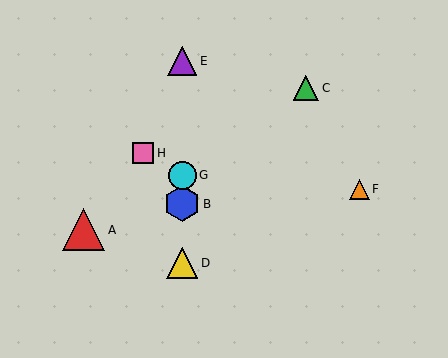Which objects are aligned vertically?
Objects B, D, E, G are aligned vertically.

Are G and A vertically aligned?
No, G is at x≈182 and A is at x≈83.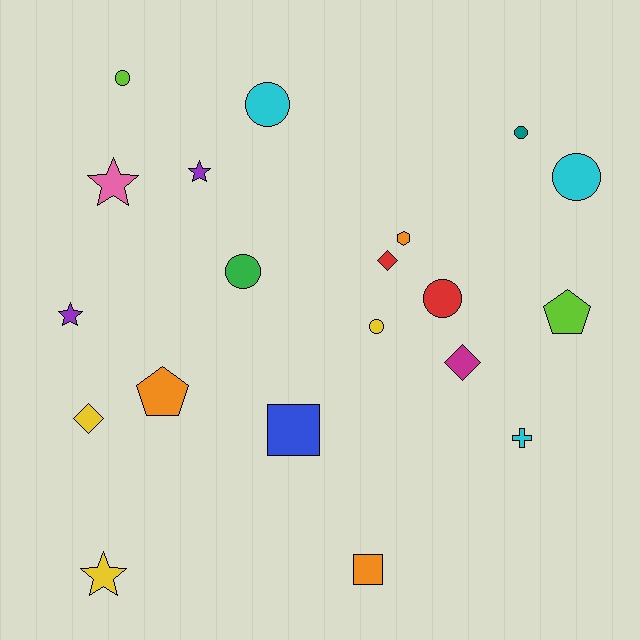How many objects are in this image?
There are 20 objects.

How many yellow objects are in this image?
There are 3 yellow objects.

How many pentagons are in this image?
There are 2 pentagons.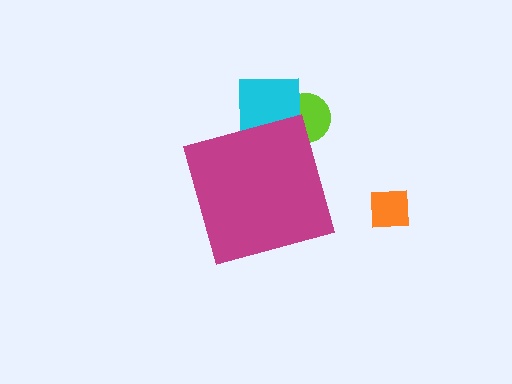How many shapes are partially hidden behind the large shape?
2 shapes are partially hidden.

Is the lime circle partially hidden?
Yes, the lime circle is partially hidden behind the magenta diamond.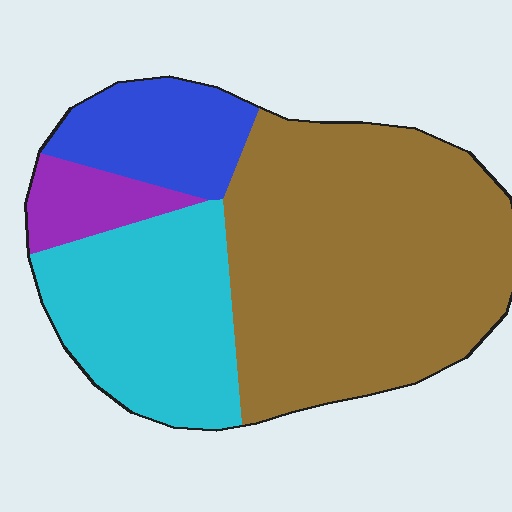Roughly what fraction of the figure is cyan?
Cyan takes up between a sixth and a third of the figure.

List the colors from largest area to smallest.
From largest to smallest: brown, cyan, blue, purple.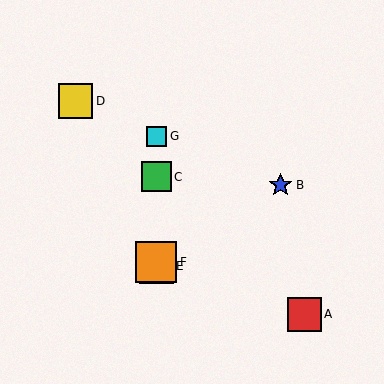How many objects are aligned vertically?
4 objects (C, E, F, G) are aligned vertically.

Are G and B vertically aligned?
No, G is at x≈156 and B is at x≈281.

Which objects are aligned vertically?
Objects C, E, F, G are aligned vertically.